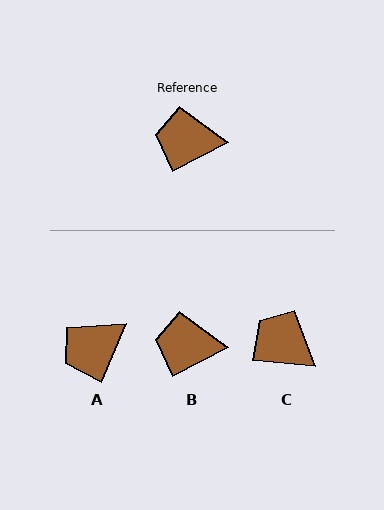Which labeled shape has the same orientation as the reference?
B.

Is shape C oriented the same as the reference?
No, it is off by about 33 degrees.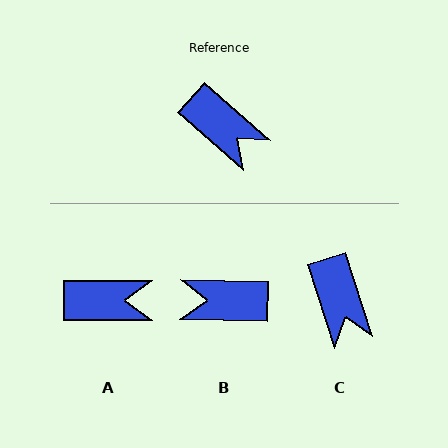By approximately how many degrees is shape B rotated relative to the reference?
Approximately 139 degrees clockwise.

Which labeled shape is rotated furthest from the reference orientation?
B, about 139 degrees away.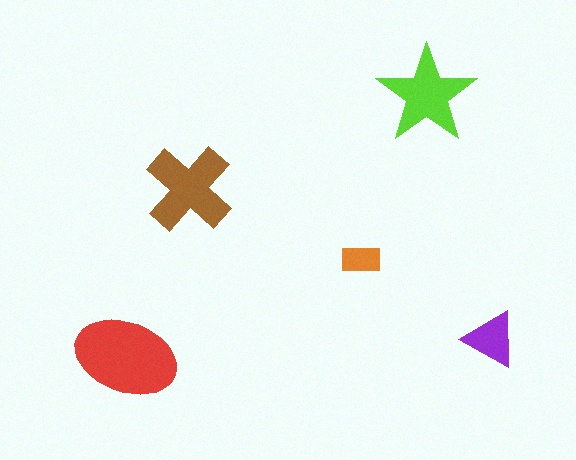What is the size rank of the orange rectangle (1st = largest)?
5th.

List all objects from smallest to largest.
The orange rectangle, the purple triangle, the lime star, the brown cross, the red ellipse.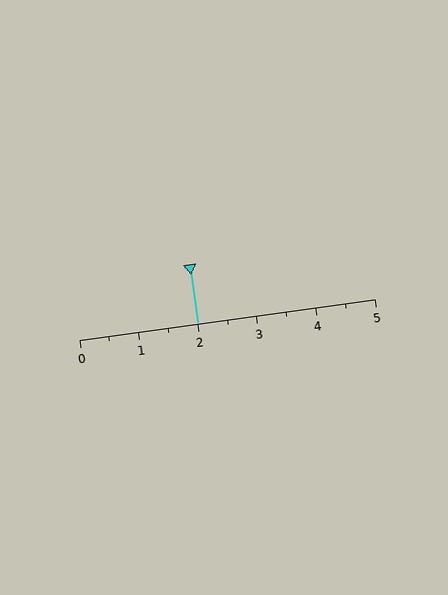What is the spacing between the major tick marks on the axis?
The major ticks are spaced 1 apart.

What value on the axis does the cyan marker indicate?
The marker indicates approximately 2.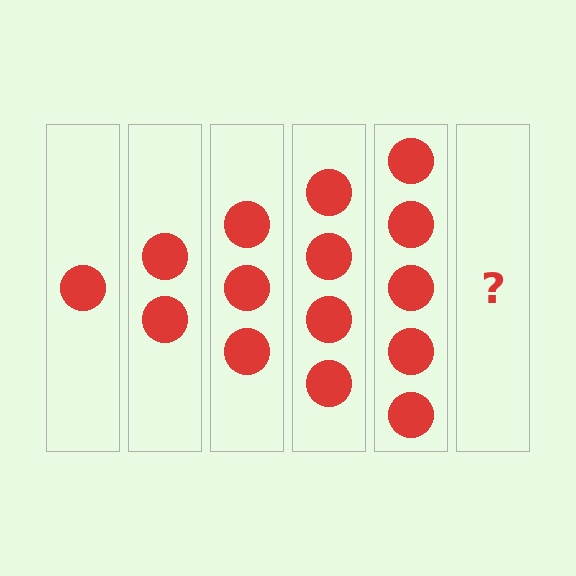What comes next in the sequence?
The next element should be 6 circles.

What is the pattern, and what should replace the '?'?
The pattern is that each step adds one more circle. The '?' should be 6 circles.